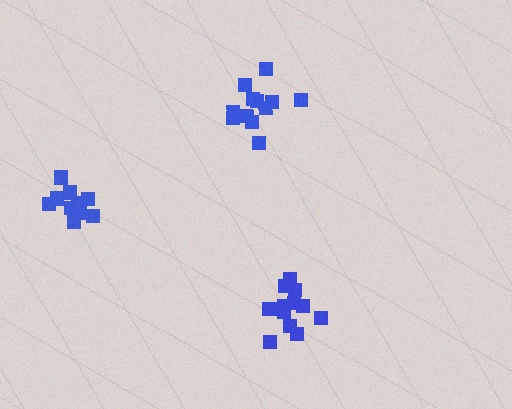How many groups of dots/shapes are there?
There are 3 groups.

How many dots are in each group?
Group 1: 12 dots, Group 2: 13 dots, Group 3: 12 dots (37 total).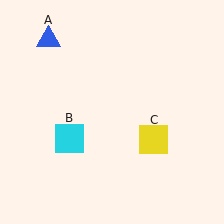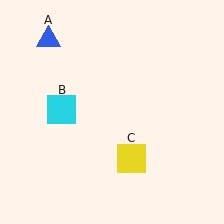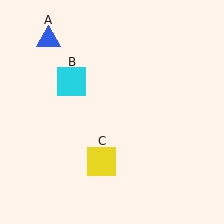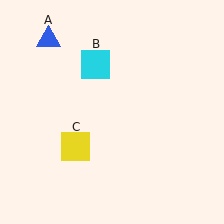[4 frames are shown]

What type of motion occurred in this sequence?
The cyan square (object B), yellow square (object C) rotated clockwise around the center of the scene.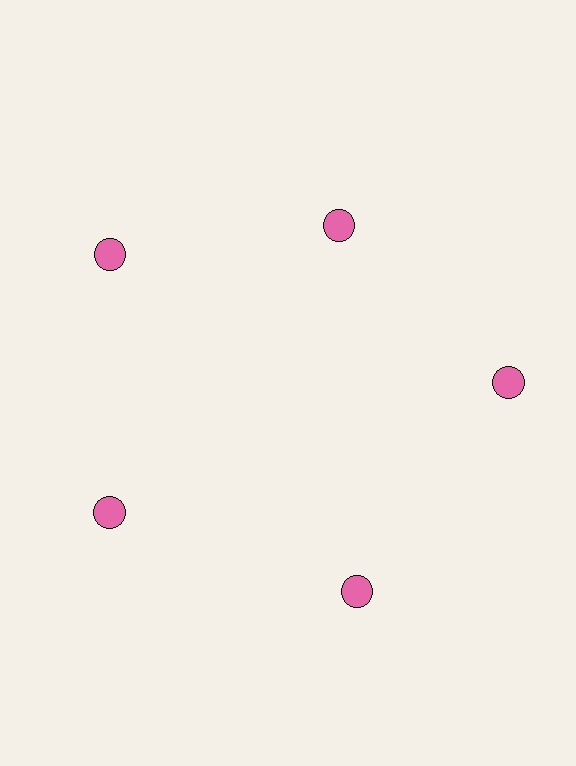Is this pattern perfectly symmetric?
No. The 5 pink circles are arranged in a ring, but one element near the 1 o'clock position is pulled inward toward the center, breaking the 5-fold rotational symmetry.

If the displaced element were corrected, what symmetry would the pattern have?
It would have 5-fold rotational symmetry — the pattern would map onto itself every 72 degrees.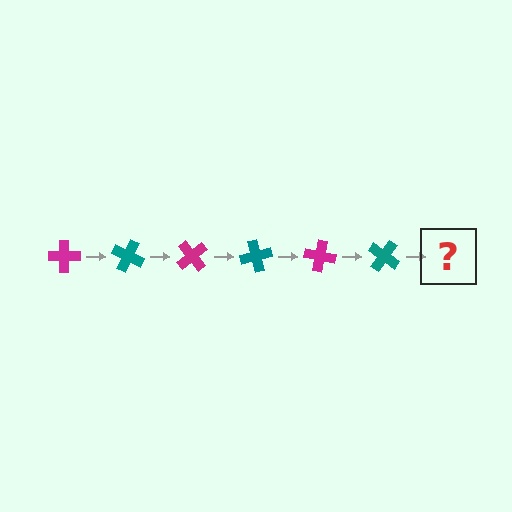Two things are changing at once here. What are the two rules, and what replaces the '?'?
The two rules are that it rotates 25 degrees each step and the color cycles through magenta and teal. The '?' should be a magenta cross, rotated 150 degrees from the start.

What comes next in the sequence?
The next element should be a magenta cross, rotated 150 degrees from the start.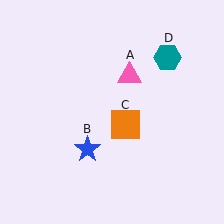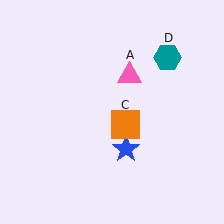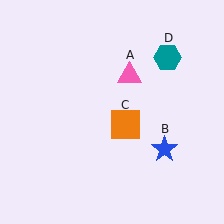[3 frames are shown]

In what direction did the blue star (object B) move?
The blue star (object B) moved right.